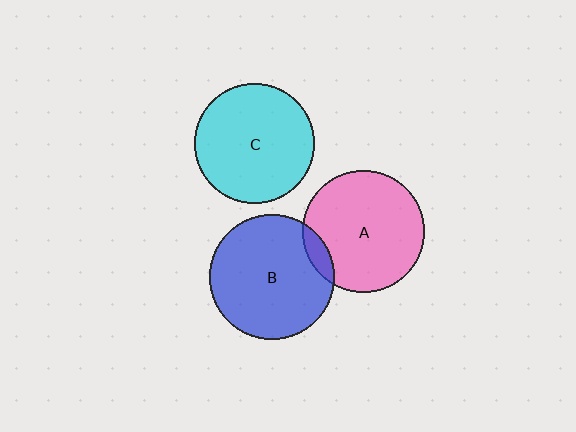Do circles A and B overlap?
Yes.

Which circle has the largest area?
Circle B (blue).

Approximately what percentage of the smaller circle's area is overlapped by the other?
Approximately 10%.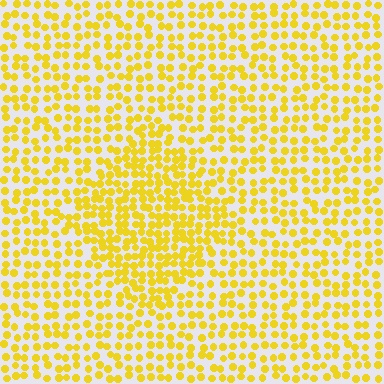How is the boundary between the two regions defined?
The boundary is defined by a change in element density (approximately 1.6x ratio). All elements are the same color, size, and shape.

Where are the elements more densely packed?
The elements are more densely packed inside the diamond boundary.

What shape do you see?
I see a diamond.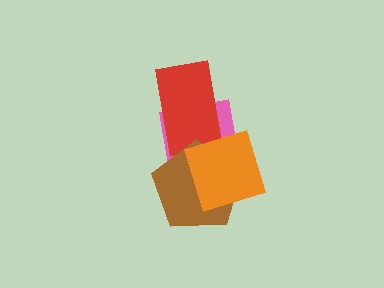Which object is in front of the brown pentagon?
The orange square is in front of the brown pentagon.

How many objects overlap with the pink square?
3 objects overlap with the pink square.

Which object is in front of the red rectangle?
The brown pentagon is in front of the red rectangle.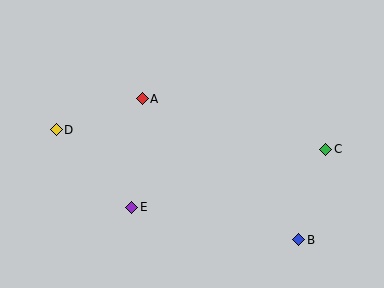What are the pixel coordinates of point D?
Point D is at (56, 130).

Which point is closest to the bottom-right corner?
Point B is closest to the bottom-right corner.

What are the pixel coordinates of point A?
Point A is at (142, 99).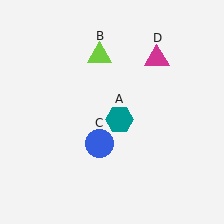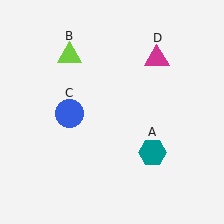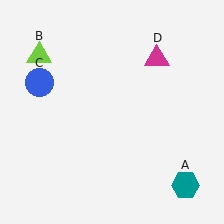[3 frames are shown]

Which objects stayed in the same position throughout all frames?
Magenta triangle (object D) remained stationary.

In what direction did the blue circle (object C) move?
The blue circle (object C) moved up and to the left.